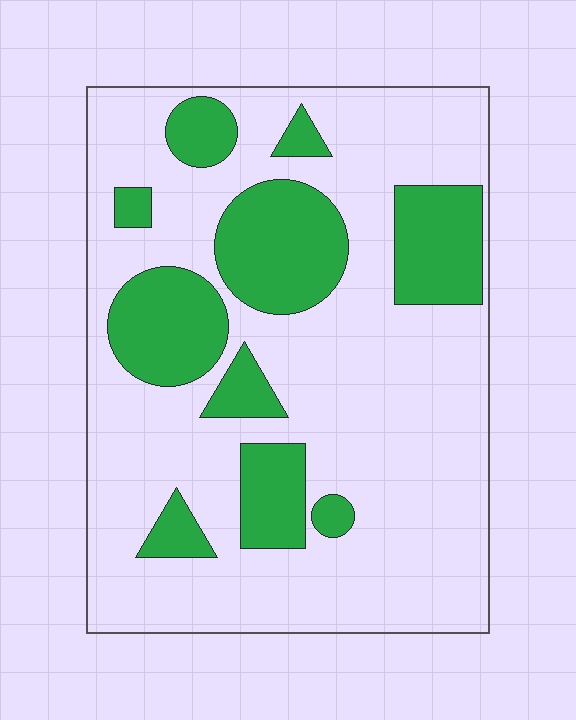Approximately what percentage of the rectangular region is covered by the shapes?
Approximately 25%.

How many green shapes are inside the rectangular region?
10.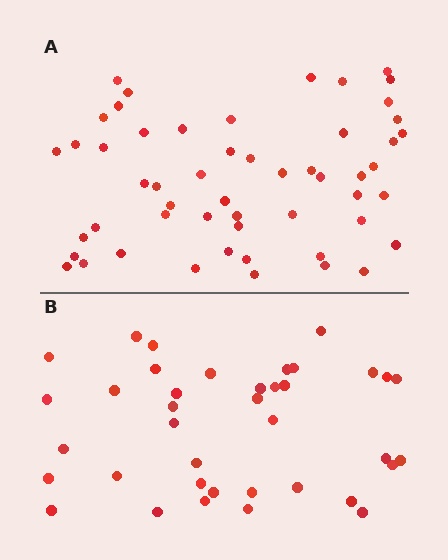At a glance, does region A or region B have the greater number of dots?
Region A (the top region) has more dots.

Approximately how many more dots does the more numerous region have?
Region A has approximately 15 more dots than region B.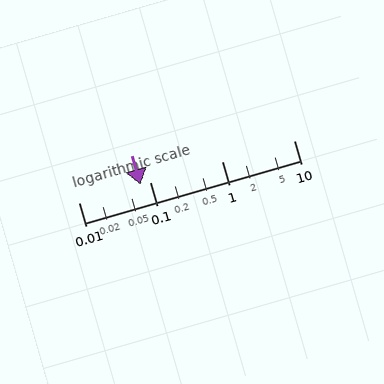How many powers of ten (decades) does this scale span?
The scale spans 3 decades, from 0.01 to 10.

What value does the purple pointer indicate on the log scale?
The pointer indicates approximately 0.074.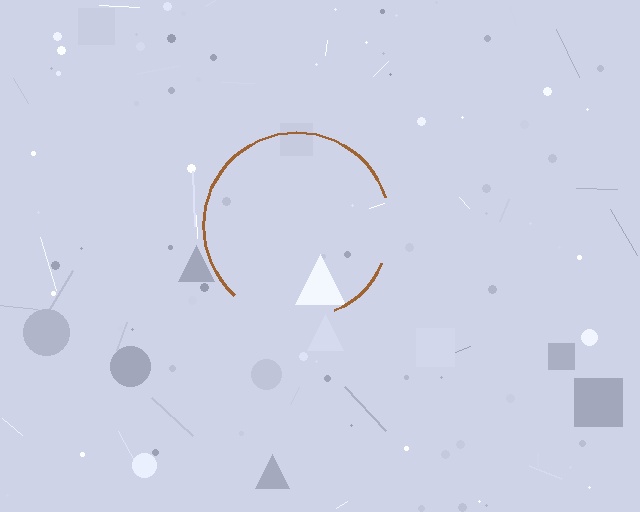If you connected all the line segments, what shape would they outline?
They would outline a circle.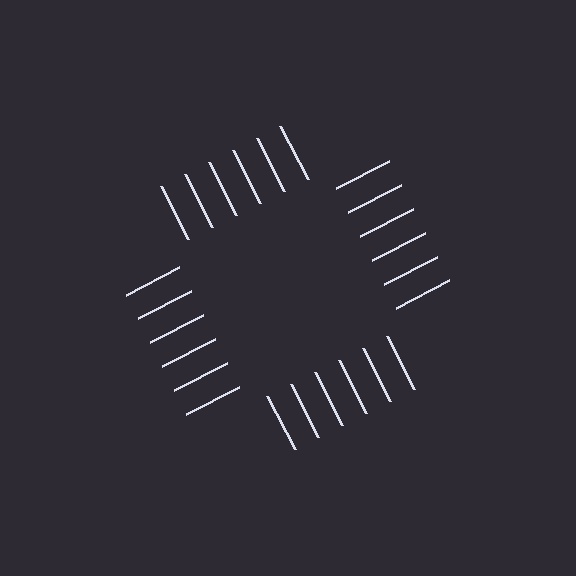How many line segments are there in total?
24 — 6 along each of the 4 edges.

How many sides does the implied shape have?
4 sides — the line-ends trace a square.